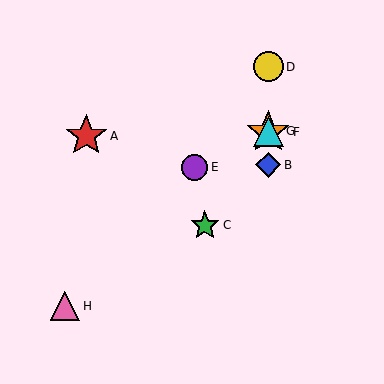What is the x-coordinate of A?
Object A is at x≈86.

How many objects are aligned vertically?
4 objects (B, D, F, G) are aligned vertically.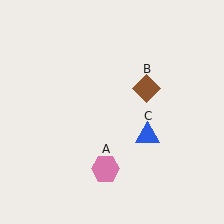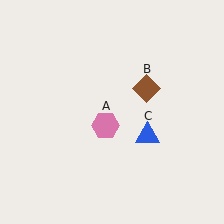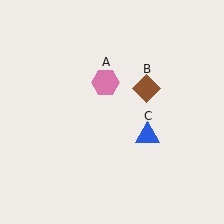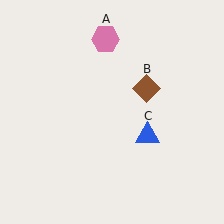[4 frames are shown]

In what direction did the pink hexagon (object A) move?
The pink hexagon (object A) moved up.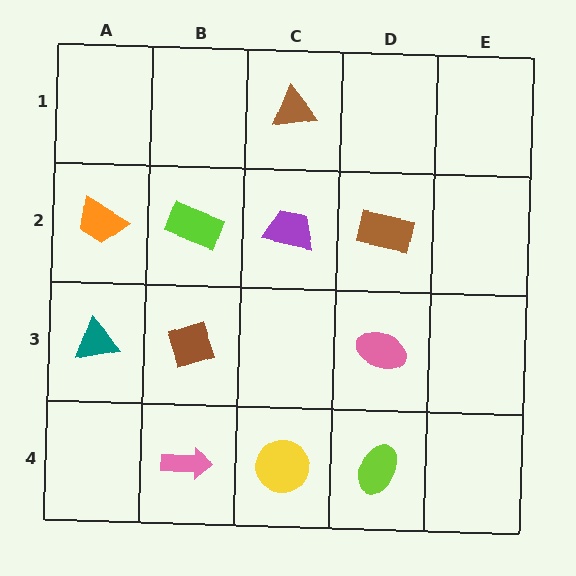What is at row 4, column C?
A yellow circle.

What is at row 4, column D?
A lime ellipse.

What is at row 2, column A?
An orange trapezoid.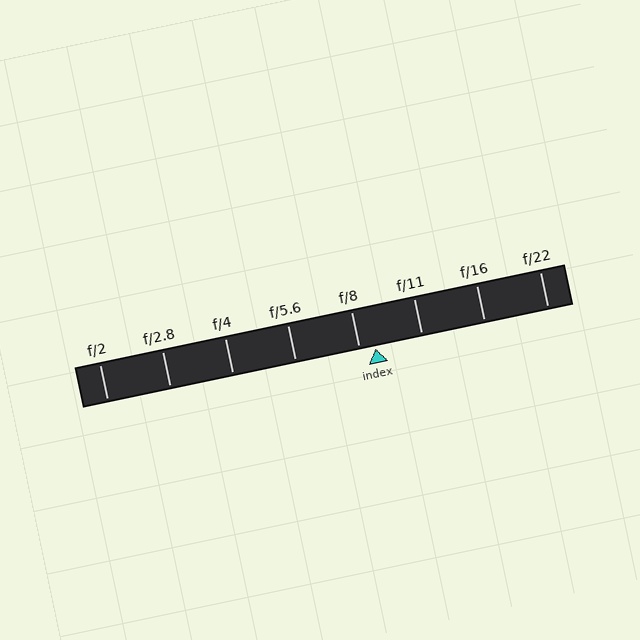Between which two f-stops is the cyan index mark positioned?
The index mark is between f/8 and f/11.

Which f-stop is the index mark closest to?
The index mark is closest to f/8.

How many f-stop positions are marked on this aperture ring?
There are 8 f-stop positions marked.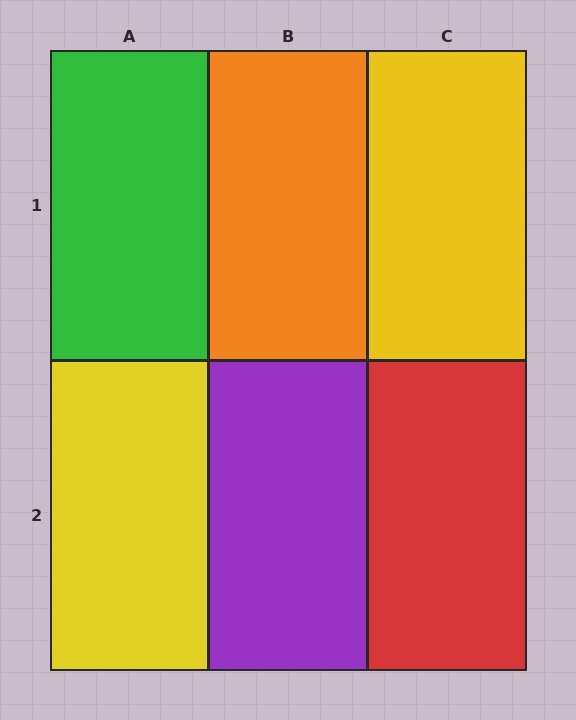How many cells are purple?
1 cell is purple.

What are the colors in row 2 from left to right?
Yellow, purple, red.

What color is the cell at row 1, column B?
Orange.